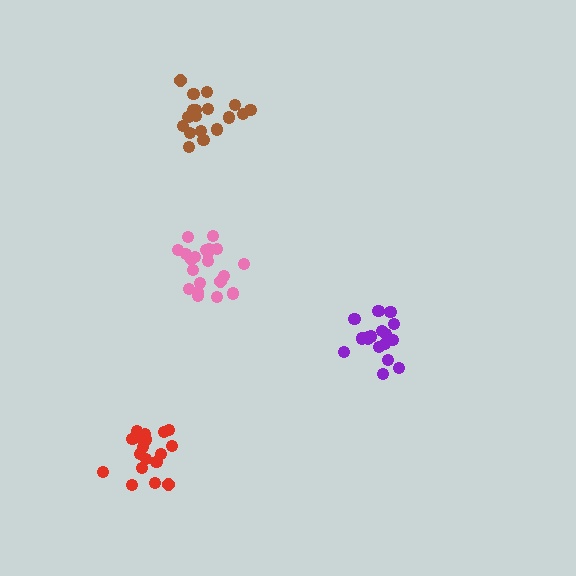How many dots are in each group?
Group 1: 17 dots, Group 2: 18 dots, Group 3: 21 dots, Group 4: 18 dots (74 total).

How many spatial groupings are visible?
There are 4 spatial groupings.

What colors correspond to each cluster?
The clusters are colored: purple, red, pink, brown.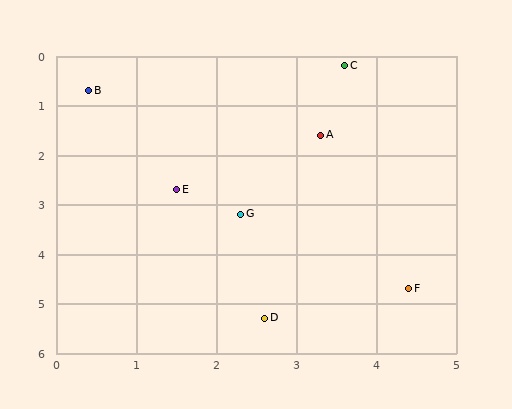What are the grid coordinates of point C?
Point C is at approximately (3.6, 0.2).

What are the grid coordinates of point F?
Point F is at approximately (4.4, 4.7).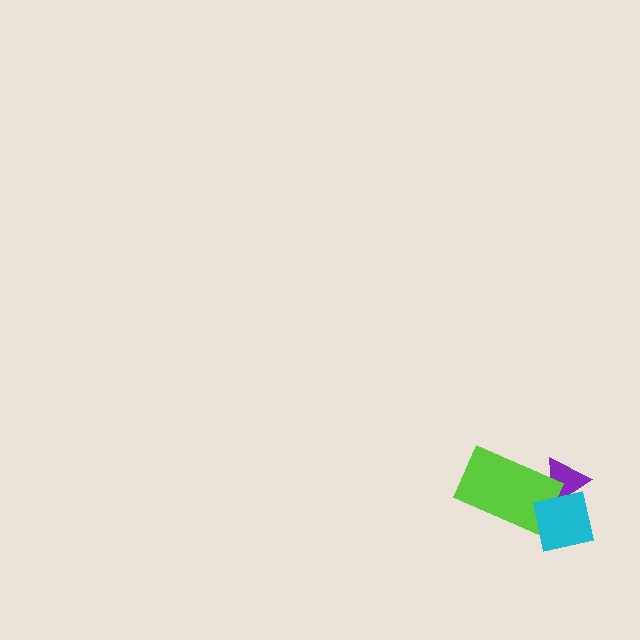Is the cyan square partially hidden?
No, no other shape covers it.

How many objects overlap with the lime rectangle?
2 objects overlap with the lime rectangle.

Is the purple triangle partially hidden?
Yes, it is partially covered by another shape.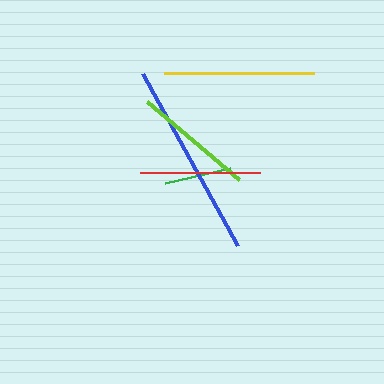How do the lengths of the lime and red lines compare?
The lime and red lines are approximately the same length.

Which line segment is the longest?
The blue line is the longest at approximately 196 pixels.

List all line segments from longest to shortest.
From longest to shortest: blue, yellow, lime, red, green.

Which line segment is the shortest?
The green line is the shortest at approximately 67 pixels.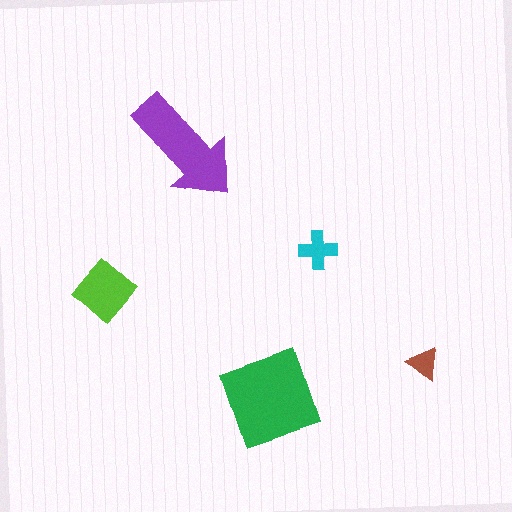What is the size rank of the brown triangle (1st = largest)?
5th.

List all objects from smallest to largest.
The brown triangle, the cyan cross, the lime diamond, the purple arrow, the green diamond.